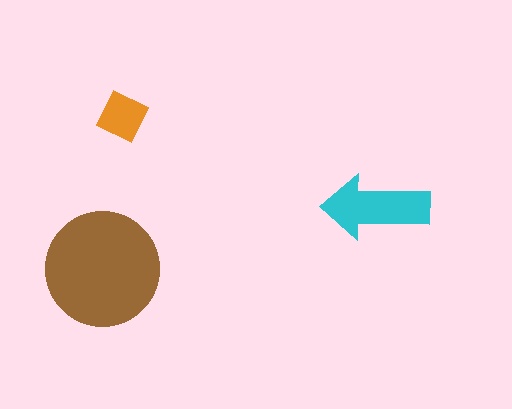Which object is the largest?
The brown circle.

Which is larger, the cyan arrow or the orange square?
The cyan arrow.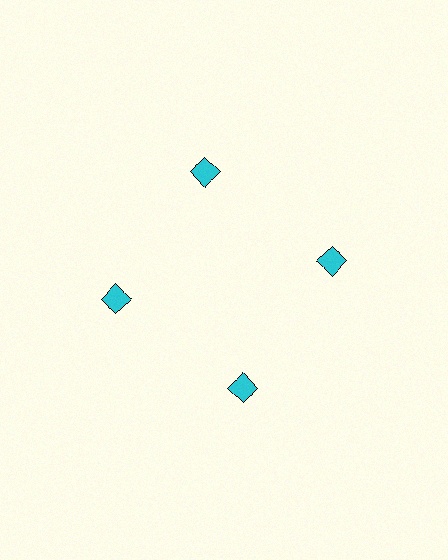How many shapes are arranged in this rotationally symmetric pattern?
There are 4 shapes, arranged in 4 groups of 1.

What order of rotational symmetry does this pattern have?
This pattern has 4-fold rotational symmetry.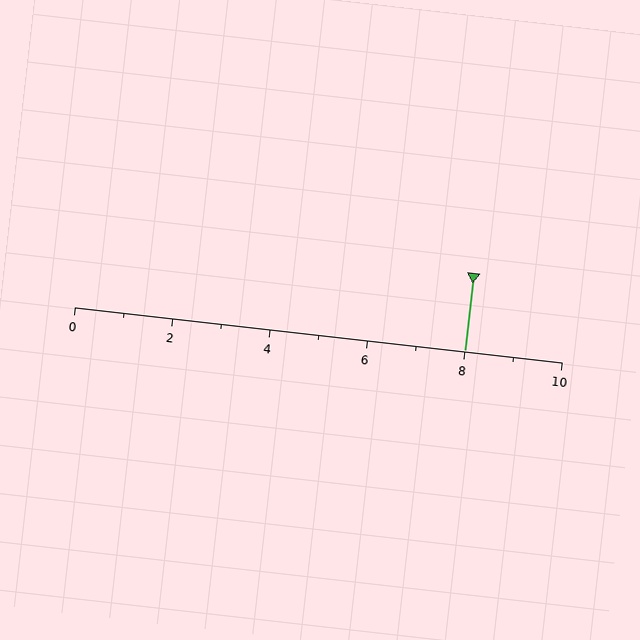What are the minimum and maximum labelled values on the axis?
The axis runs from 0 to 10.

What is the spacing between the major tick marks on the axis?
The major ticks are spaced 2 apart.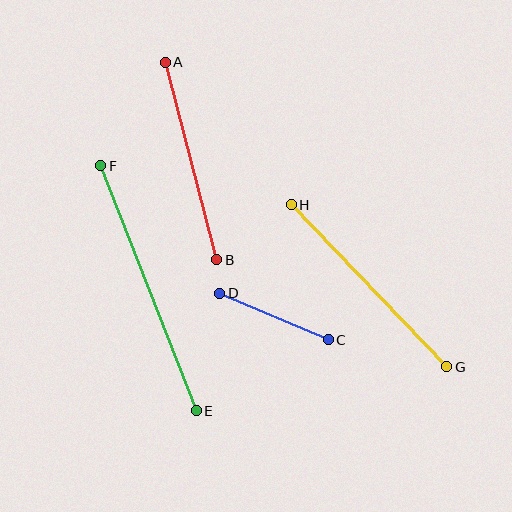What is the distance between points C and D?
The distance is approximately 118 pixels.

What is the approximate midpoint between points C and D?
The midpoint is at approximately (274, 317) pixels.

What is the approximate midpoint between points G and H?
The midpoint is at approximately (369, 286) pixels.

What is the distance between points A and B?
The distance is approximately 204 pixels.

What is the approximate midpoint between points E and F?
The midpoint is at approximately (148, 288) pixels.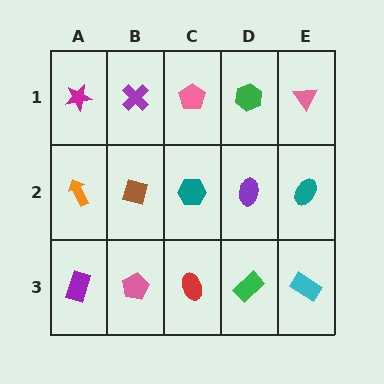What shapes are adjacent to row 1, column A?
An orange arrow (row 2, column A), a purple cross (row 1, column B).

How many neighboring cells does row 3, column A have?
2.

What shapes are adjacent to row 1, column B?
A brown square (row 2, column B), a magenta star (row 1, column A), a pink pentagon (row 1, column C).